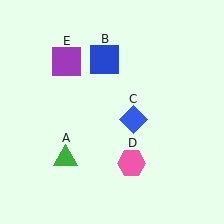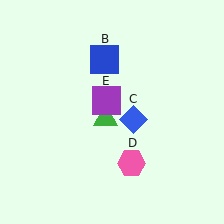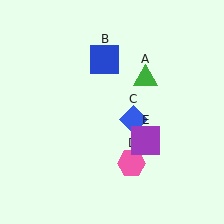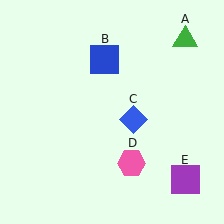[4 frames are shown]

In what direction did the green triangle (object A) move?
The green triangle (object A) moved up and to the right.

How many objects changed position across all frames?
2 objects changed position: green triangle (object A), purple square (object E).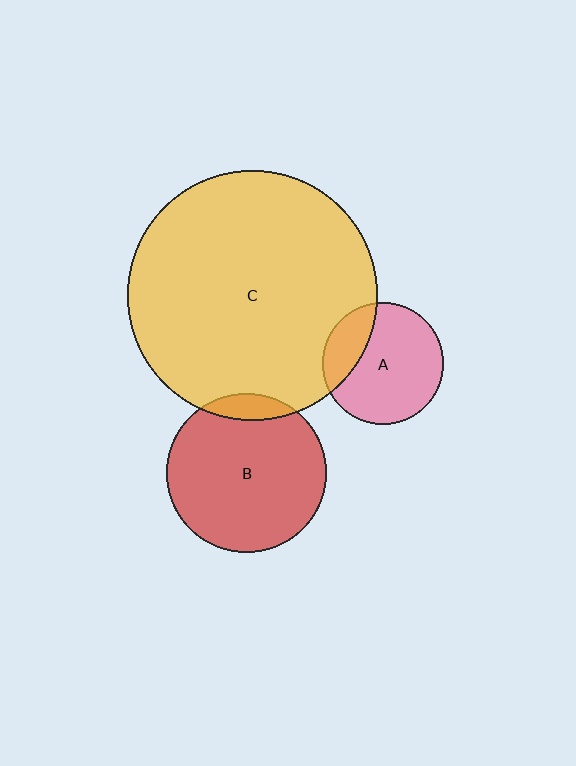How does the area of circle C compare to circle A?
Approximately 4.2 times.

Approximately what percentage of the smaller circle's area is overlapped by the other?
Approximately 25%.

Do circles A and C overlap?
Yes.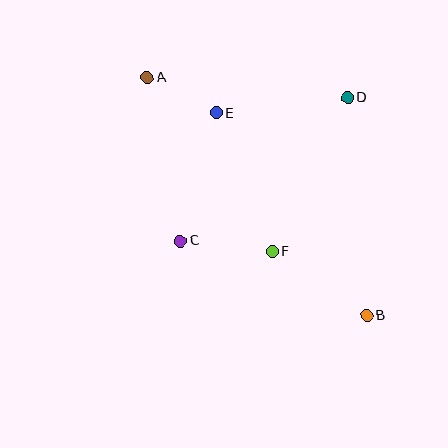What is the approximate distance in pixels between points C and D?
The distance between C and D is approximately 220 pixels.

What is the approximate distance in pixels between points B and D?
The distance between B and D is approximately 219 pixels.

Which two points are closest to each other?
Points A and E are closest to each other.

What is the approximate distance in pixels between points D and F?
The distance between D and F is approximately 171 pixels.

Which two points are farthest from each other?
Points A and B are farthest from each other.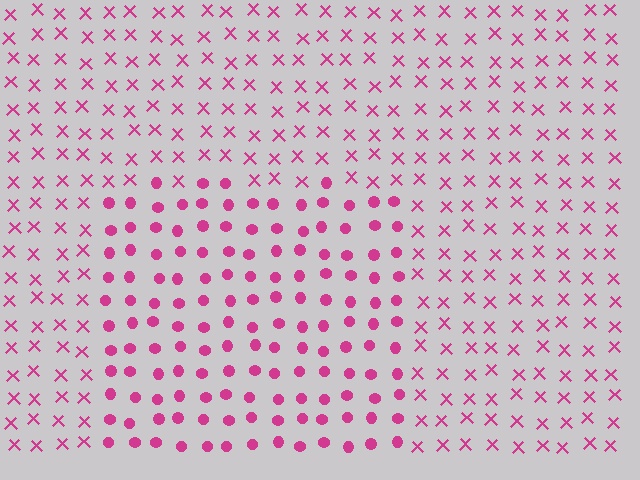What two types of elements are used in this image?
The image uses circles inside the rectangle region and X marks outside it.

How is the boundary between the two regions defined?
The boundary is defined by a change in element shape: circles inside vs. X marks outside. All elements share the same color and spacing.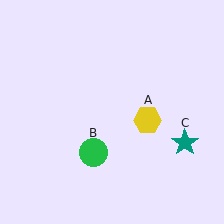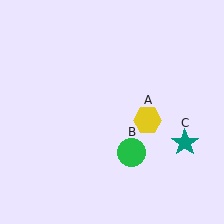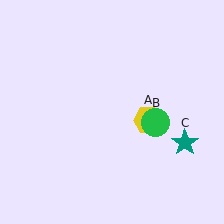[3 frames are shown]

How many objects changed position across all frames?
1 object changed position: green circle (object B).